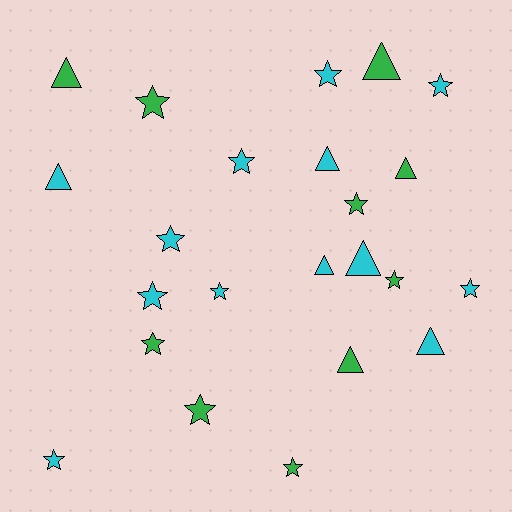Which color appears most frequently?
Cyan, with 13 objects.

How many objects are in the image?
There are 23 objects.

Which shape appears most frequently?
Star, with 14 objects.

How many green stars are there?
There are 6 green stars.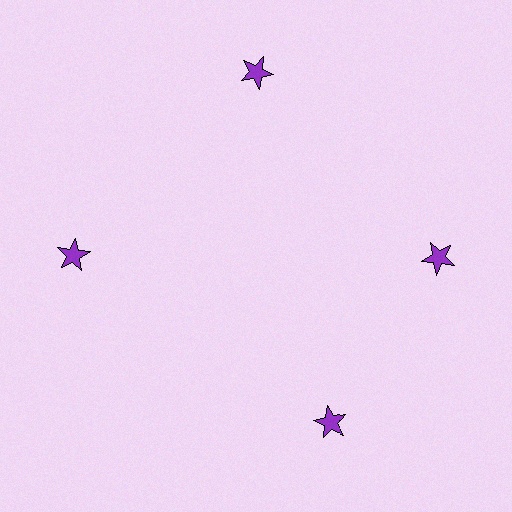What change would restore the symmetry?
The symmetry would be restored by rotating it back into even spacing with its neighbors so that all 4 stars sit at equal angles and equal distance from the center.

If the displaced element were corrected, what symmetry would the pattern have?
It would have 4-fold rotational symmetry — the pattern would map onto itself every 90 degrees.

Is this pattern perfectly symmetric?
No. The 4 purple stars are arranged in a ring, but one element near the 6 o'clock position is rotated out of alignment along the ring, breaking the 4-fold rotational symmetry.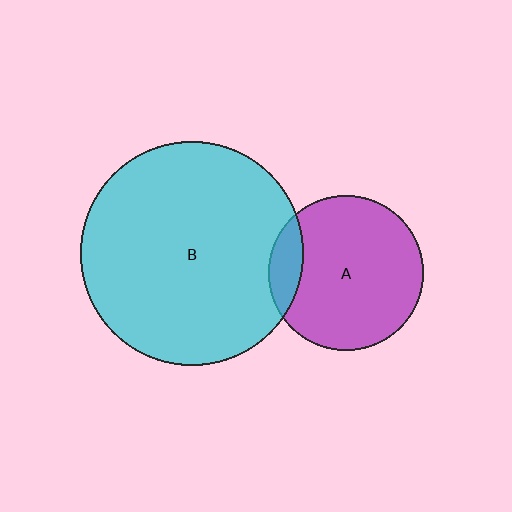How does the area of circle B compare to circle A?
Approximately 2.1 times.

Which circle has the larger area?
Circle B (cyan).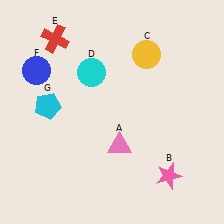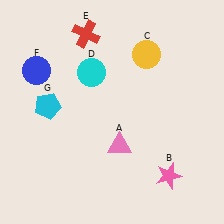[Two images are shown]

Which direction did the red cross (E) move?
The red cross (E) moved right.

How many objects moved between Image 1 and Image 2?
1 object moved between the two images.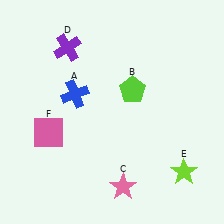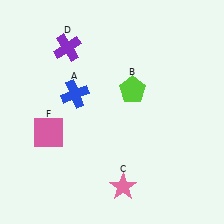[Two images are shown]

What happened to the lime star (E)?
The lime star (E) was removed in Image 2. It was in the bottom-right area of Image 1.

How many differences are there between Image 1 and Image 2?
There is 1 difference between the two images.